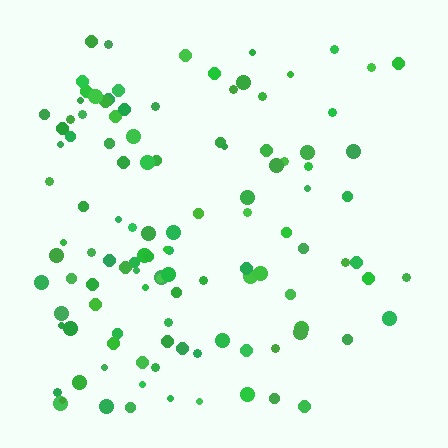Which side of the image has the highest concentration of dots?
The left.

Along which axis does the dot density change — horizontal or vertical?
Horizontal.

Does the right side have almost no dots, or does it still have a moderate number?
Still a moderate number, just noticeably fewer than the left.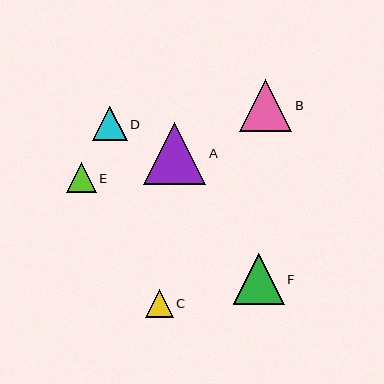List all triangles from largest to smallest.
From largest to smallest: A, B, F, D, E, C.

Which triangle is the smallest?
Triangle C is the smallest with a size of approximately 28 pixels.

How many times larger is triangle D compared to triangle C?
Triangle D is approximately 1.2 times the size of triangle C.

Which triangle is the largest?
Triangle A is the largest with a size of approximately 63 pixels.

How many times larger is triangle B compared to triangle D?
Triangle B is approximately 1.5 times the size of triangle D.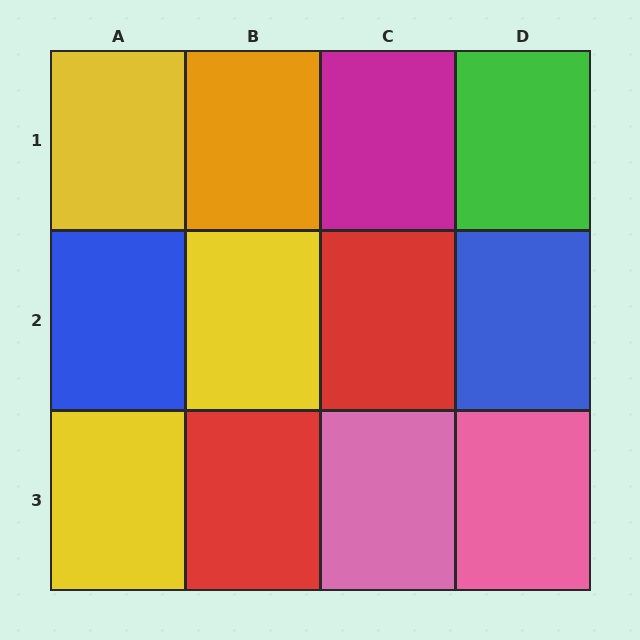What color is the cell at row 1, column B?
Orange.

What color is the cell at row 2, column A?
Blue.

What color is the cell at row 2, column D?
Blue.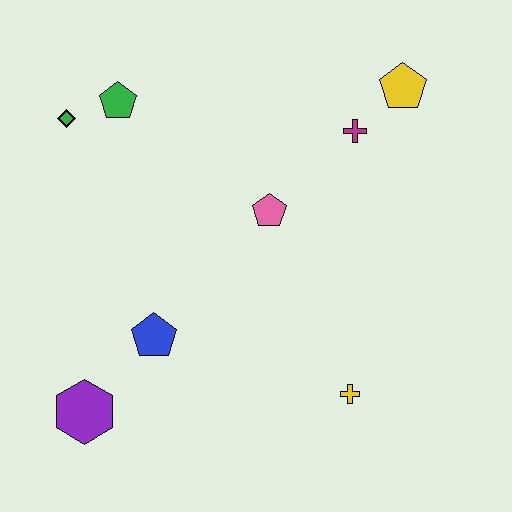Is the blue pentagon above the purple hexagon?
Yes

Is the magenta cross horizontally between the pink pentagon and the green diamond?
No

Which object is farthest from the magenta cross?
The purple hexagon is farthest from the magenta cross.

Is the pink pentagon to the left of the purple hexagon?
No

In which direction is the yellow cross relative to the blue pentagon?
The yellow cross is to the right of the blue pentagon.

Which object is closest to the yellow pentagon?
The magenta cross is closest to the yellow pentagon.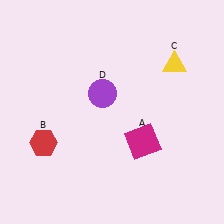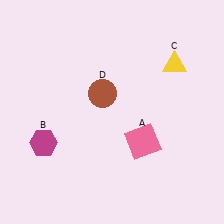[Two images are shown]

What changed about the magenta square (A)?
In Image 1, A is magenta. In Image 2, it changed to pink.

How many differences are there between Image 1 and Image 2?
There are 3 differences between the two images.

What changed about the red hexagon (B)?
In Image 1, B is red. In Image 2, it changed to magenta.